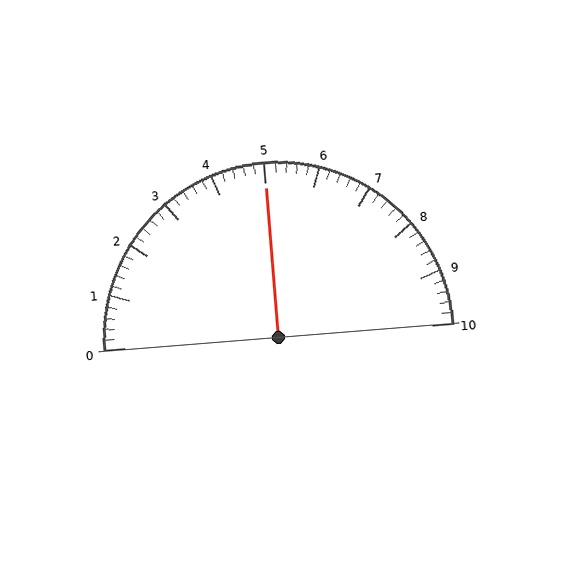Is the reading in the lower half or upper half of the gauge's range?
The reading is in the upper half of the range (0 to 10).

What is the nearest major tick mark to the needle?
The nearest major tick mark is 5.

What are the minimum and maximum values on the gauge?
The gauge ranges from 0 to 10.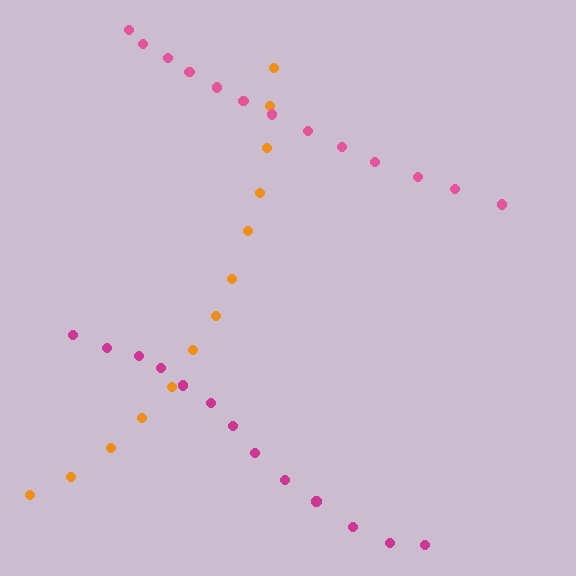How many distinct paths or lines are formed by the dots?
There are 3 distinct paths.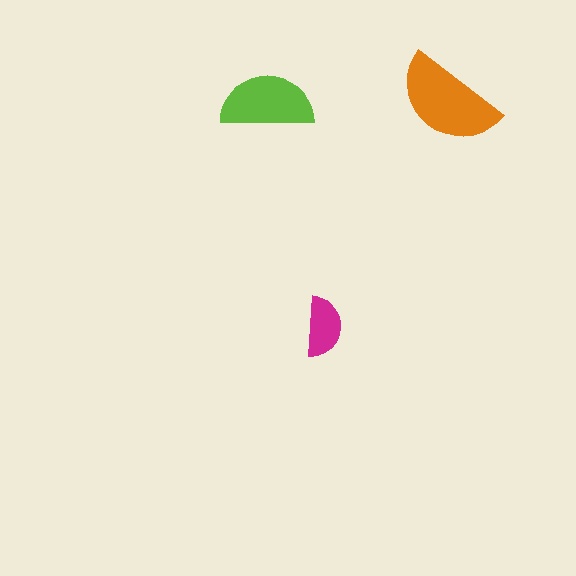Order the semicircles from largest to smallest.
the orange one, the lime one, the magenta one.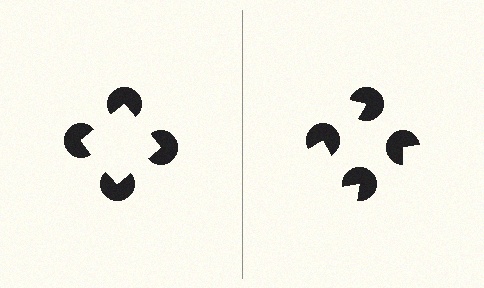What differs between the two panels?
The pac-man discs are positioned identically on both sides; only the wedge orientations differ. On the left they align to a square; on the right they are misaligned.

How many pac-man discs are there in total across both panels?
8 — 4 on each side.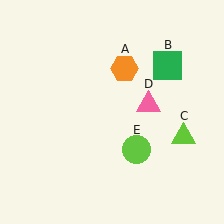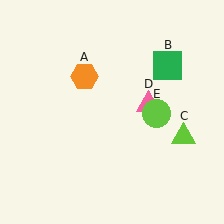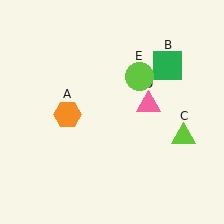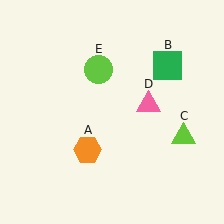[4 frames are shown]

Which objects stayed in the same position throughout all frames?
Green square (object B) and lime triangle (object C) and pink triangle (object D) remained stationary.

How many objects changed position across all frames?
2 objects changed position: orange hexagon (object A), lime circle (object E).